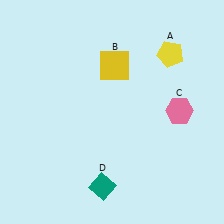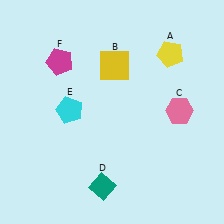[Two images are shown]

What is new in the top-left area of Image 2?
A cyan pentagon (E) was added in the top-left area of Image 2.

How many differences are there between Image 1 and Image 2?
There are 2 differences between the two images.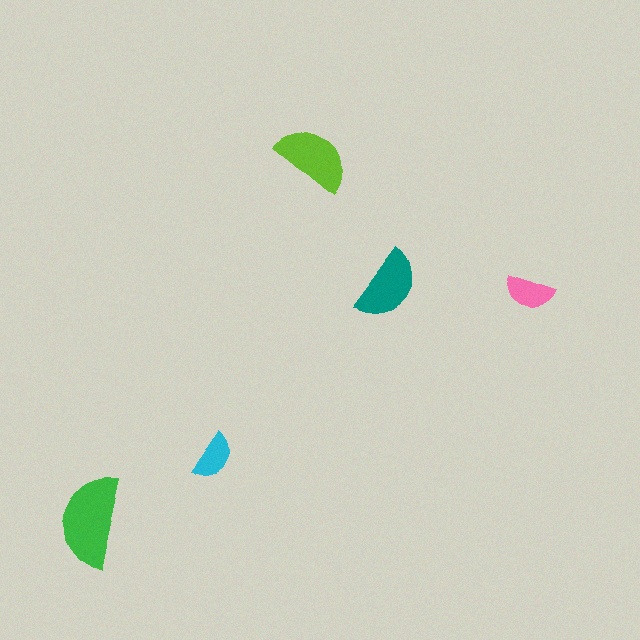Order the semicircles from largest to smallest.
the green one, the lime one, the teal one, the pink one, the cyan one.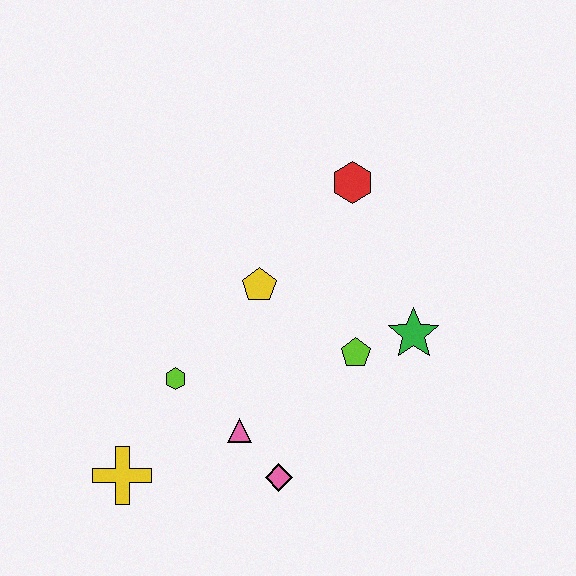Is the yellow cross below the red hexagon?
Yes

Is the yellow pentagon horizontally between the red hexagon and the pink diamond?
No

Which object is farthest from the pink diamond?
The red hexagon is farthest from the pink diamond.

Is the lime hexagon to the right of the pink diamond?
No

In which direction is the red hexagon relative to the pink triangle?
The red hexagon is above the pink triangle.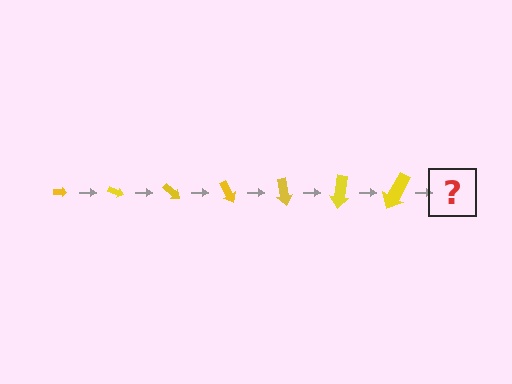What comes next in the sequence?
The next element should be an arrow, larger than the previous one and rotated 140 degrees from the start.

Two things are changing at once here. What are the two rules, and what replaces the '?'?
The two rules are that the arrow grows larger each step and it rotates 20 degrees each step. The '?' should be an arrow, larger than the previous one and rotated 140 degrees from the start.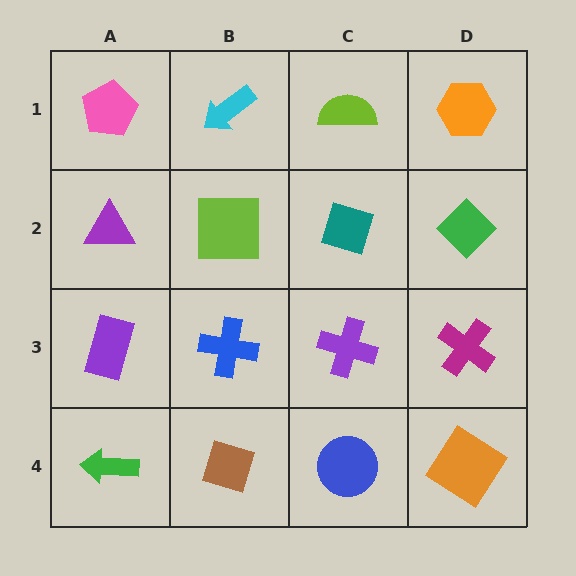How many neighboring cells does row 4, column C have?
3.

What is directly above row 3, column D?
A green diamond.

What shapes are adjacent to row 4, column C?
A purple cross (row 3, column C), a brown diamond (row 4, column B), an orange diamond (row 4, column D).